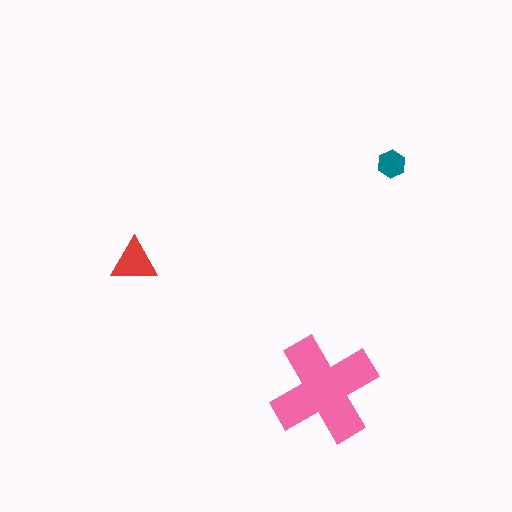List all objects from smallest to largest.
The teal hexagon, the red triangle, the pink cross.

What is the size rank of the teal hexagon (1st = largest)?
3rd.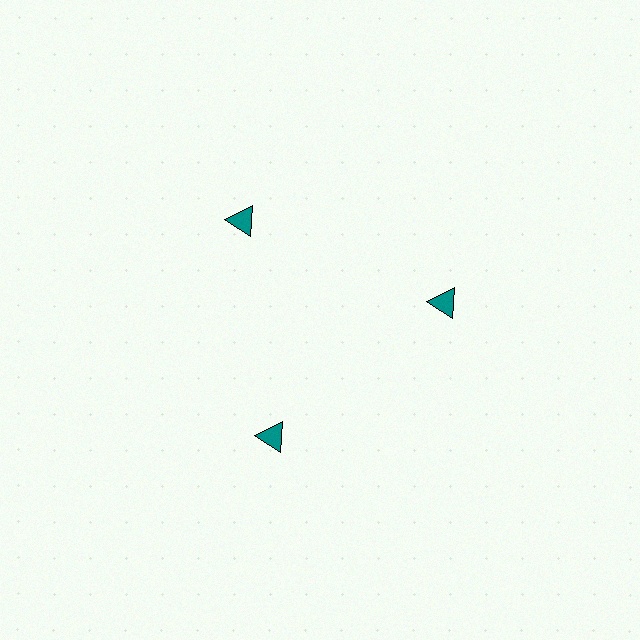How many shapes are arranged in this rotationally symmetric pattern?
There are 3 shapes, arranged in 3 groups of 1.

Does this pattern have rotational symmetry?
Yes, this pattern has 3-fold rotational symmetry. It looks the same after rotating 120 degrees around the center.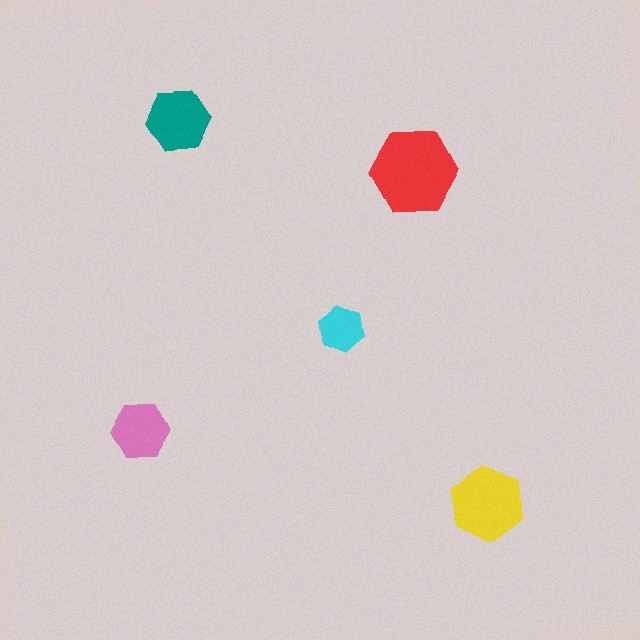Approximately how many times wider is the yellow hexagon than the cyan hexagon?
About 1.5 times wider.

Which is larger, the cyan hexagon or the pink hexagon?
The pink one.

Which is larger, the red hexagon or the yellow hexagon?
The red one.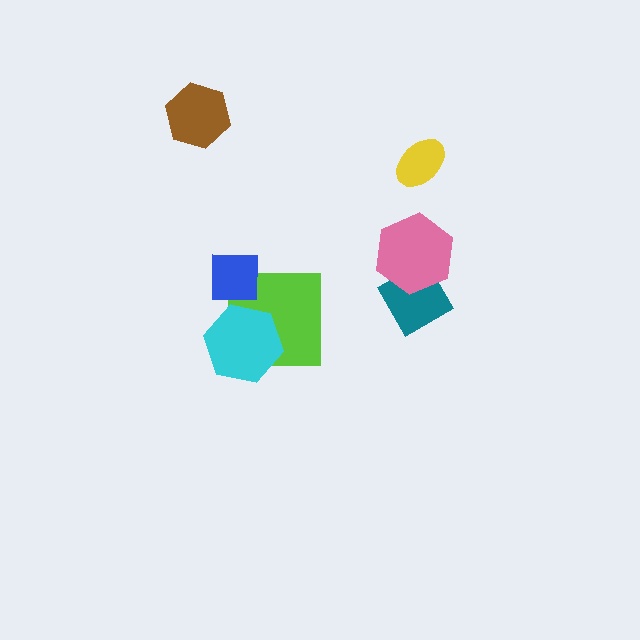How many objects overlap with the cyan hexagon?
1 object overlaps with the cyan hexagon.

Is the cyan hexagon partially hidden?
No, no other shape covers it.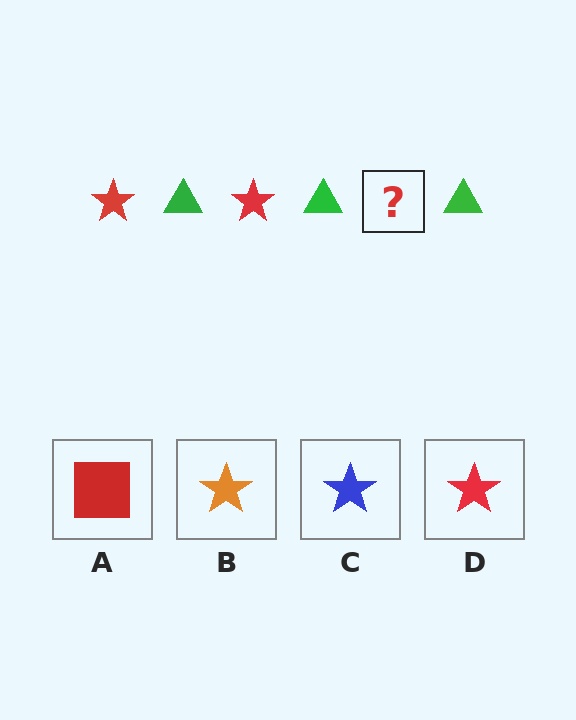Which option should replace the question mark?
Option D.